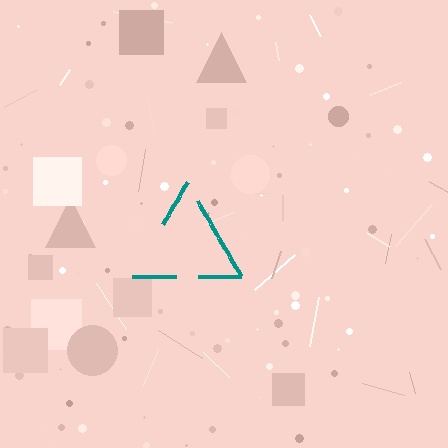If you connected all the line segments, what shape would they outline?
They would outline a triangle.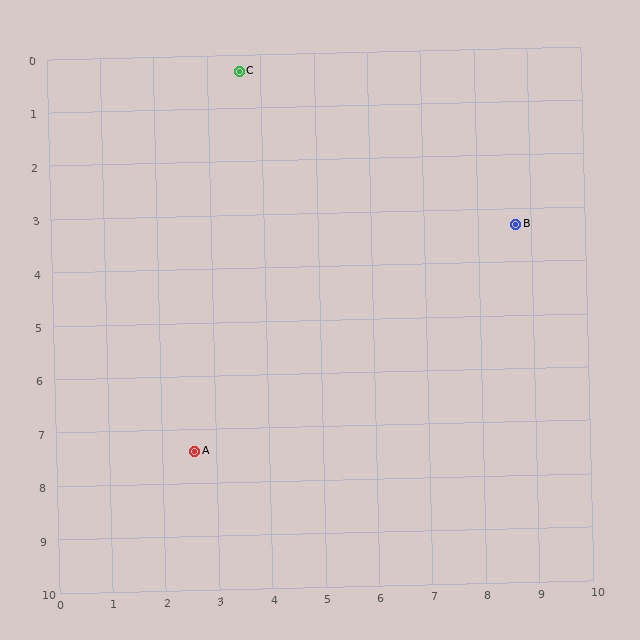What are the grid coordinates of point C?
Point C is at approximately (3.6, 0.3).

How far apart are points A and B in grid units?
Points A and B are about 7.3 grid units apart.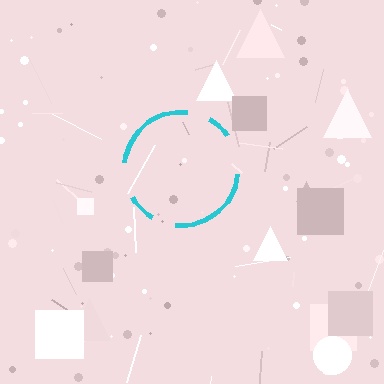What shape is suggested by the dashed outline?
The dashed outline suggests a circle.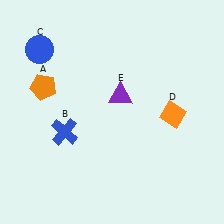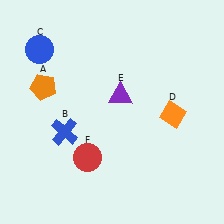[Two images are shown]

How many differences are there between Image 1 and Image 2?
There is 1 difference between the two images.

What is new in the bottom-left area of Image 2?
A red circle (F) was added in the bottom-left area of Image 2.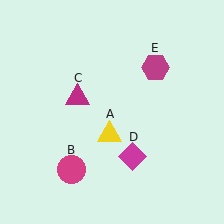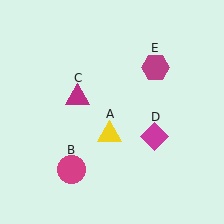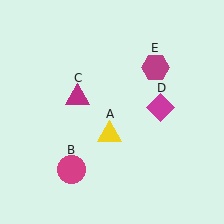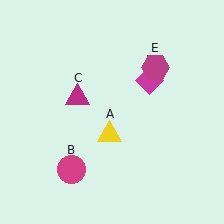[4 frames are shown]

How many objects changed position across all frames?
1 object changed position: magenta diamond (object D).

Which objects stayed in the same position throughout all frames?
Yellow triangle (object A) and magenta circle (object B) and magenta triangle (object C) and magenta hexagon (object E) remained stationary.